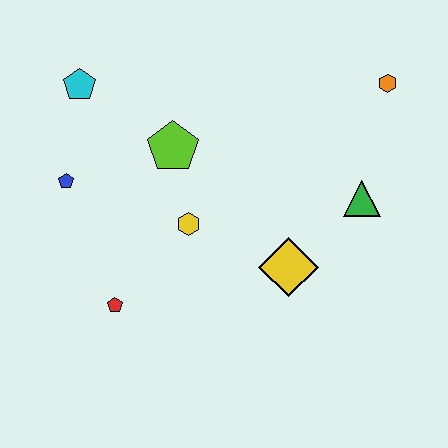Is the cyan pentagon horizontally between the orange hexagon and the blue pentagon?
Yes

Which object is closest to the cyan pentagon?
The blue pentagon is closest to the cyan pentagon.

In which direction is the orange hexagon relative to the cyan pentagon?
The orange hexagon is to the right of the cyan pentagon.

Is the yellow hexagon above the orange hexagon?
No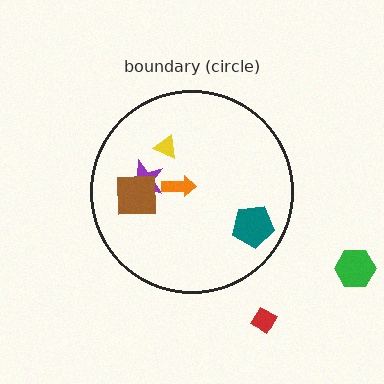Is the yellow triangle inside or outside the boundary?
Inside.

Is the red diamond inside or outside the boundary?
Outside.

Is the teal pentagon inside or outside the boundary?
Inside.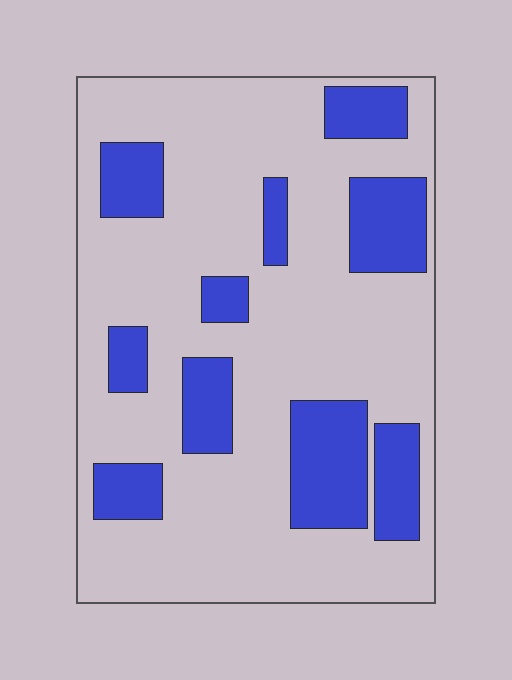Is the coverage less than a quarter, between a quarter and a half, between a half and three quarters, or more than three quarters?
Between a quarter and a half.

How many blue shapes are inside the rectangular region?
10.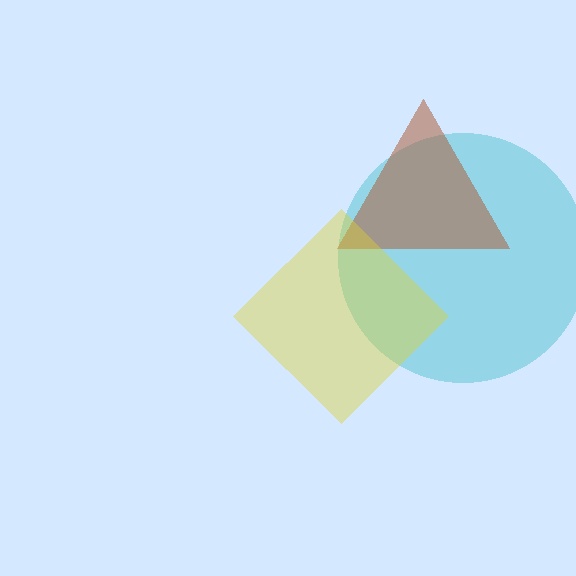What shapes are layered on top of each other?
The layered shapes are: a cyan circle, a brown triangle, a yellow diamond.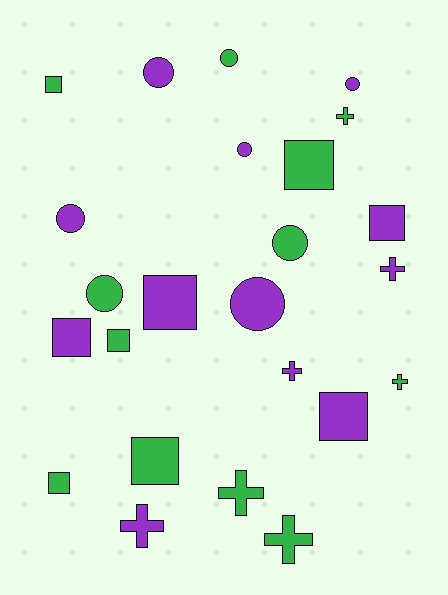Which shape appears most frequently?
Square, with 9 objects.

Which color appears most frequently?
Purple, with 12 objects.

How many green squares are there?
There are 5 green squares.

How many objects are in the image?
There are 24 objects.